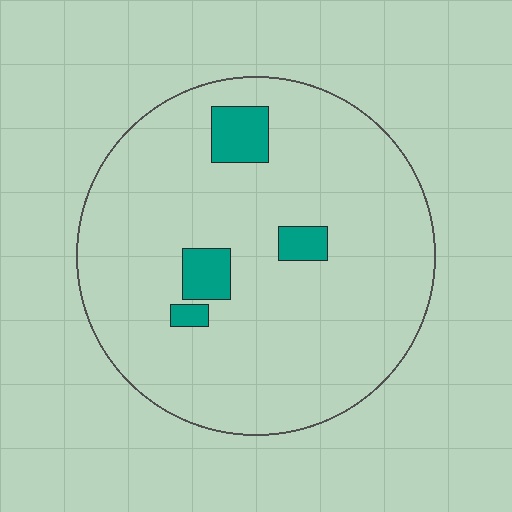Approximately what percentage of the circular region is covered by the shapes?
Approximately 10%.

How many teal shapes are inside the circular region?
4.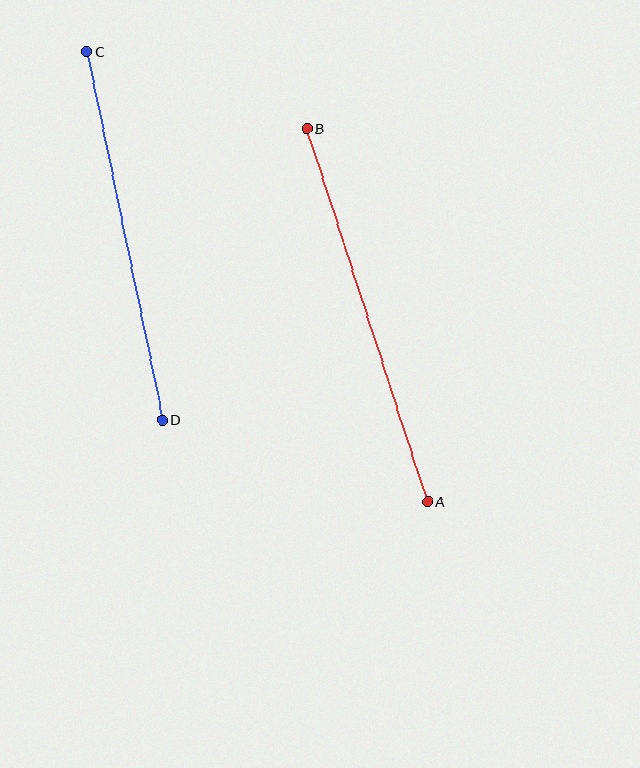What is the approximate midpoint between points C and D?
The midpoint is at approximately (125, 236) pixels.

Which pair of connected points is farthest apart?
Points A and B are farthest apart.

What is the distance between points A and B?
The distance is approximately 393 pixels.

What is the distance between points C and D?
The distance is approximately 376 pixels.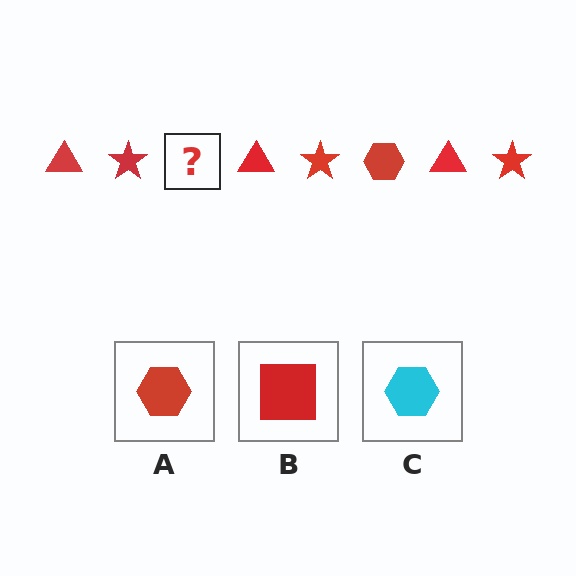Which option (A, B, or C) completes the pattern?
A.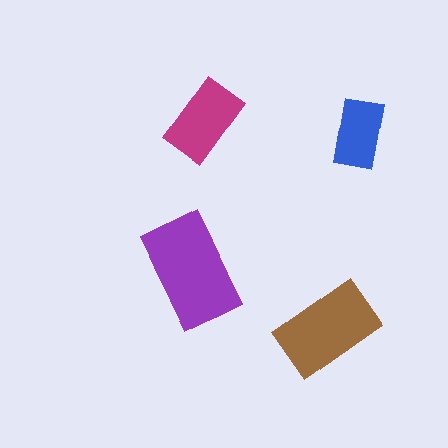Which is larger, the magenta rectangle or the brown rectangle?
The brown one.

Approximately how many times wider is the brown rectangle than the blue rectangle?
About 1.5 times wider.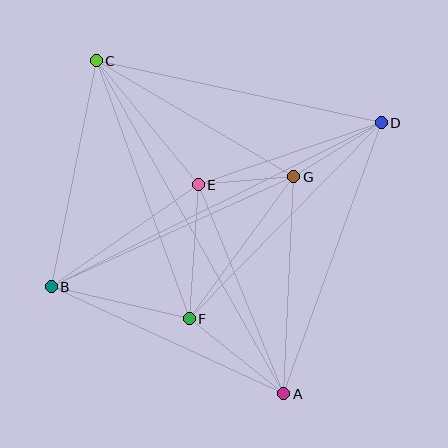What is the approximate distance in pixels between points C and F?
The distance between C and F is approximately 274 pixels.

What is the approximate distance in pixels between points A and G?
The distance between A and G is approximately 217 pixels.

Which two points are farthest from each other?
Points A and C are farthest from each other.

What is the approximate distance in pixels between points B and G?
The distance between B and G is approximately 266 pixels.